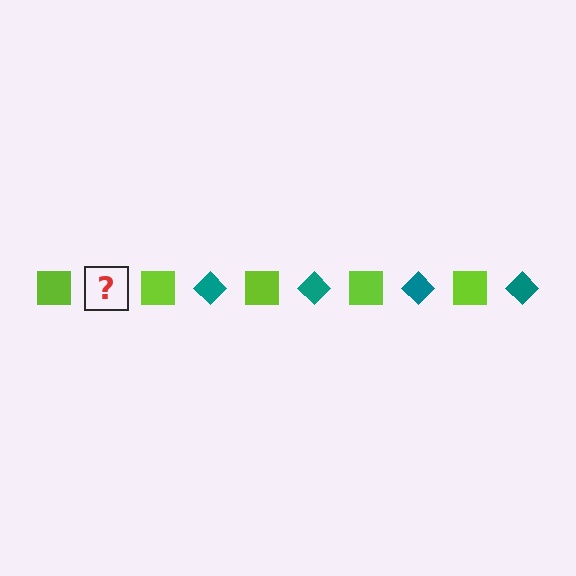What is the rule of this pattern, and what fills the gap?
The rule is that the pattern alternates between lime square and teal diamond. The gap should be filled with a teal diamond.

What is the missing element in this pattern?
The missing element is a teal diamond.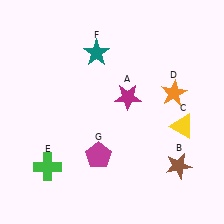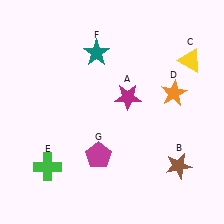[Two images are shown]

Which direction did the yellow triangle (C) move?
The yellow triangle (C) moved up.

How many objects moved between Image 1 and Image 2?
1 object moved between the two images.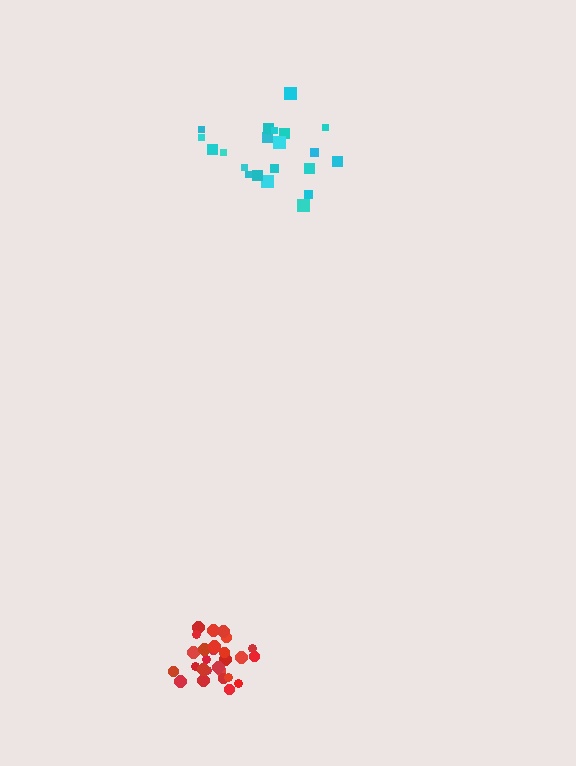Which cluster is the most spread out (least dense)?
Cyan.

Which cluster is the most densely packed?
Red.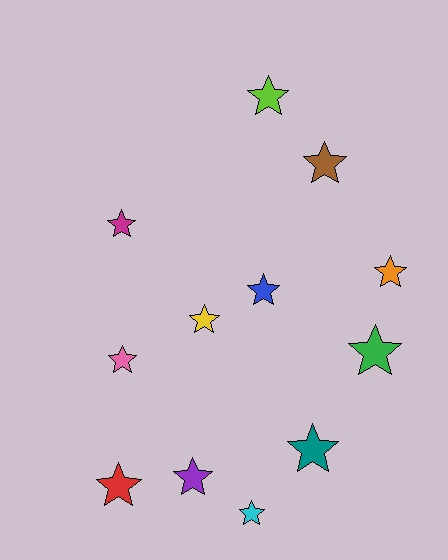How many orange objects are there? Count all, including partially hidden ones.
There is 1 orange object.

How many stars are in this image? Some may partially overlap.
There are 12 stars.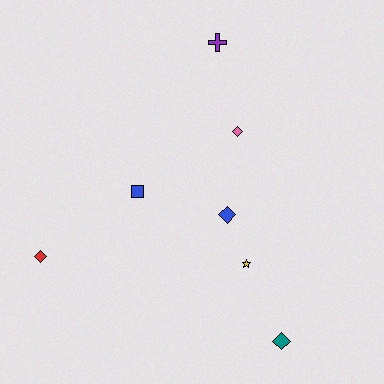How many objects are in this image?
There are 7 objects.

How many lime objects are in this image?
There are no lime objects.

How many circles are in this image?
There are no circles.